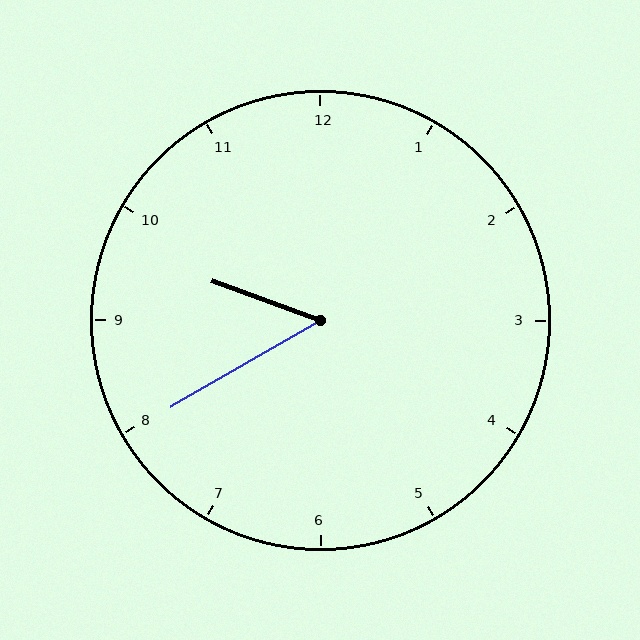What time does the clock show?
9:40.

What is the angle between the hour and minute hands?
Approximately 50 degrees.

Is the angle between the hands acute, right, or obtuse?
It is acute.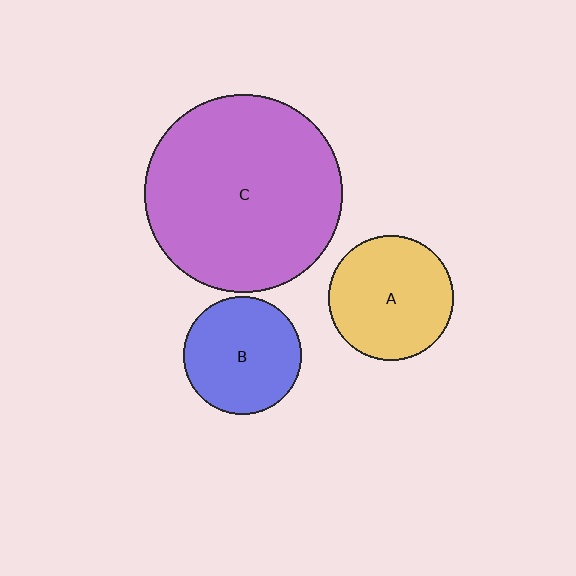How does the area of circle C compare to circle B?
Approximately 2.8 times.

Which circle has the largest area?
Circle C (purple).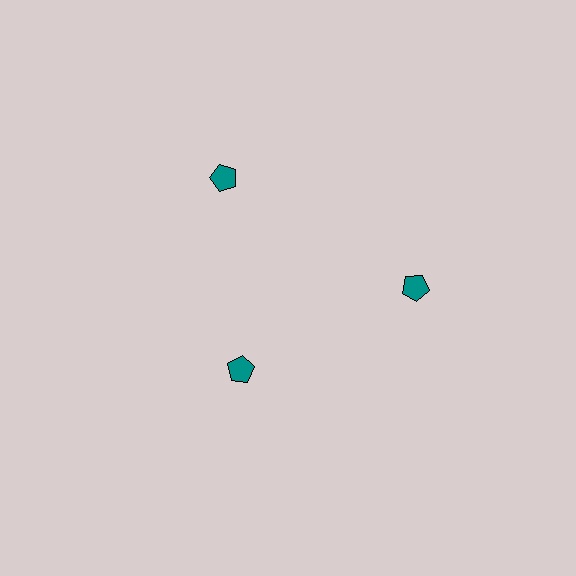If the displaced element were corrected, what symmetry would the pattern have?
It would have 3-fold rotational symmetry — the pattern would map onto itself every 120 degrees.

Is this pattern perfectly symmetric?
No. The 3 teal pentagons are arranged in a ring, but one element near the 7 o'clock position is pulled inward toward the center, breaking the 3-fold rotational symmetry.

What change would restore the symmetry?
The symmetry would be restored by moving it outward, back onto the ring so that all 3 pentagons sit at equal angles and equal distance from the center.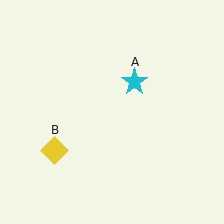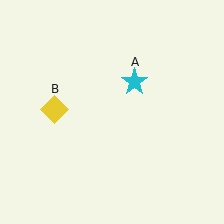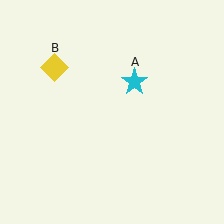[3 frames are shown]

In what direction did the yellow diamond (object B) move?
The yellow diamond (object B) moved up.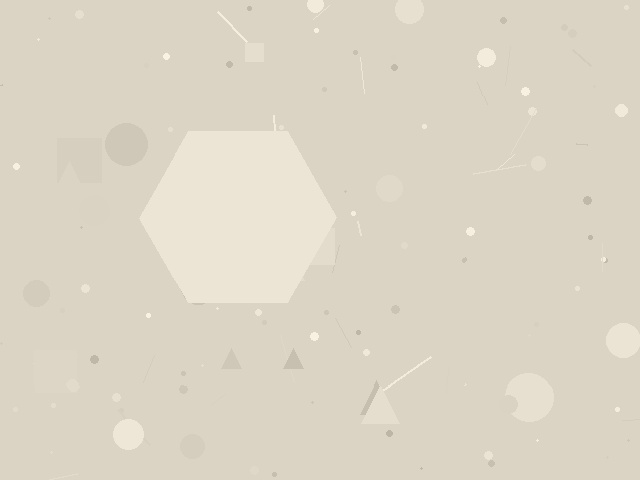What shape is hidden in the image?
A hexagon is hidden in the image.